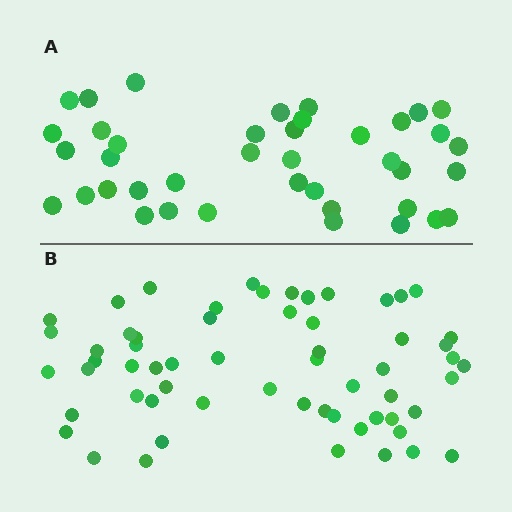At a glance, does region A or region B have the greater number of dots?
Region B (the bottom region) has more dots.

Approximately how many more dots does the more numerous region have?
Region B has approximately 20 more dots than region A.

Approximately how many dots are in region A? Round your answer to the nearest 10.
About 40 dots.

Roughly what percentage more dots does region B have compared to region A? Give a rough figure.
About 50% more.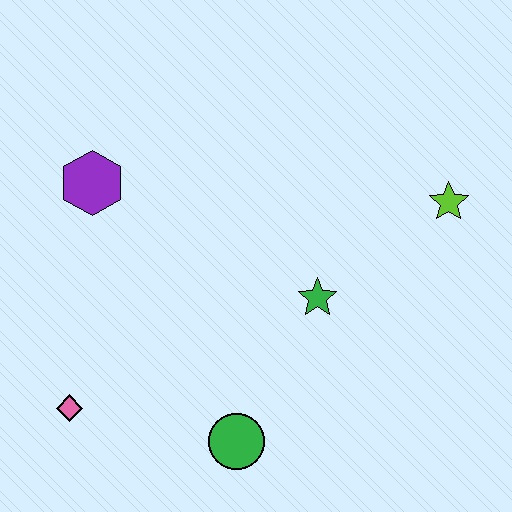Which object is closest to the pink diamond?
The green circle is closest to the pink diamond.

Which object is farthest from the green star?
The pink diamond is farthest from the green star.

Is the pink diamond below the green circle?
No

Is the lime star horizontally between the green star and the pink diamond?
No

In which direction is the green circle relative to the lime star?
The green circle is below the lime star.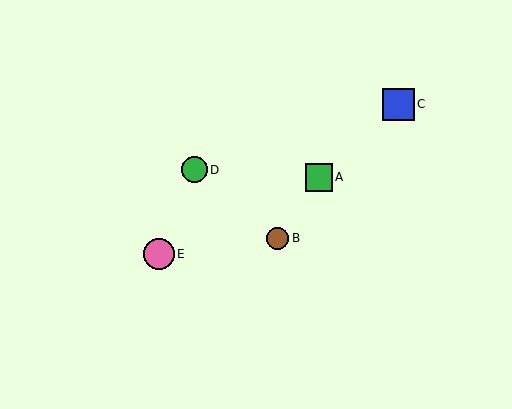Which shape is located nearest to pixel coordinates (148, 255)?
The pink circle (labeled E) at (159, 254) is nearest to that location.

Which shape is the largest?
The blue square (labeled C) is the largest.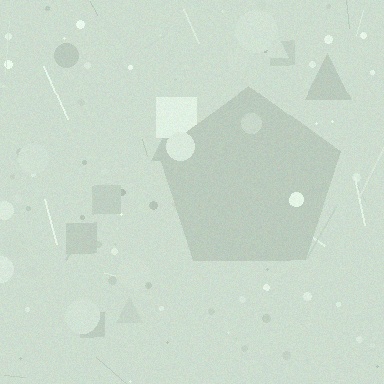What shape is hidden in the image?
A pentagon is hidden in the image.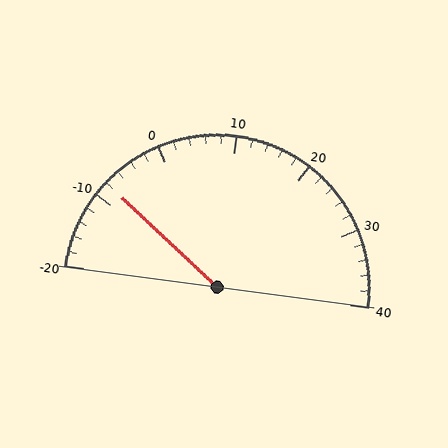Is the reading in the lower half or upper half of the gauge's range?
The reading is in the lower half of the range (-20 to 40).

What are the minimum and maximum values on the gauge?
The gauge ranges from -20 to 40.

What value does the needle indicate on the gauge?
The needle indicates approximately -8.